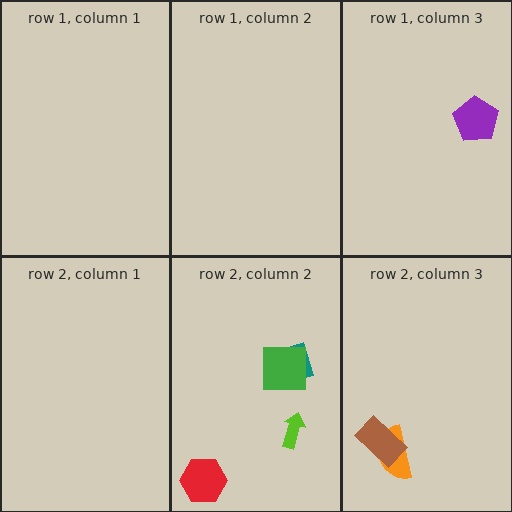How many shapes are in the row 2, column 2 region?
4.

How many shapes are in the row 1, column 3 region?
1.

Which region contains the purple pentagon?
The row 1, column 3 region.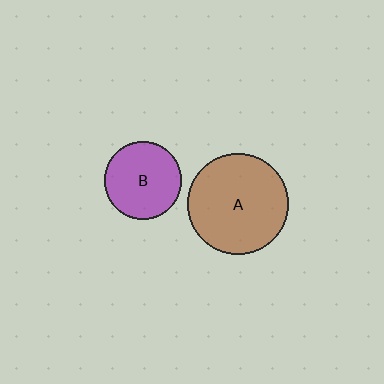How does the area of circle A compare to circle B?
Approximately 1.7 times.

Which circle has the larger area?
Circle A (brown).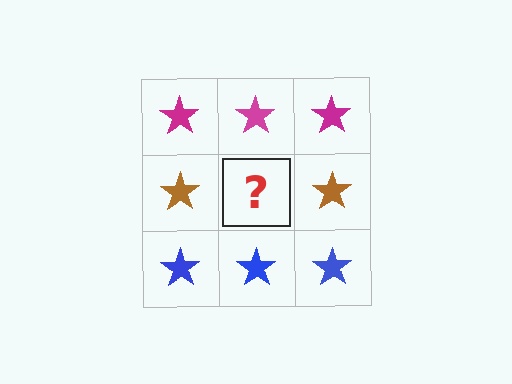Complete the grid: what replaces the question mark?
The question mark should be replaced with a brown star.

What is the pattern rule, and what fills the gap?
The rule is that each row has a consistent color. The gap should be filled with a brown star.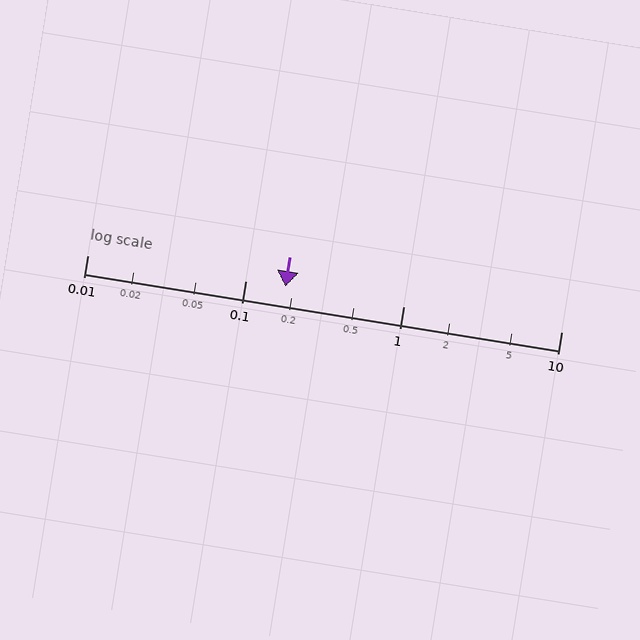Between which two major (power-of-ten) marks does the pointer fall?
The pointer is between 0.1 and 1.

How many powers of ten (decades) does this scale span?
The scale spans 3 decades, from 0.01 to 10.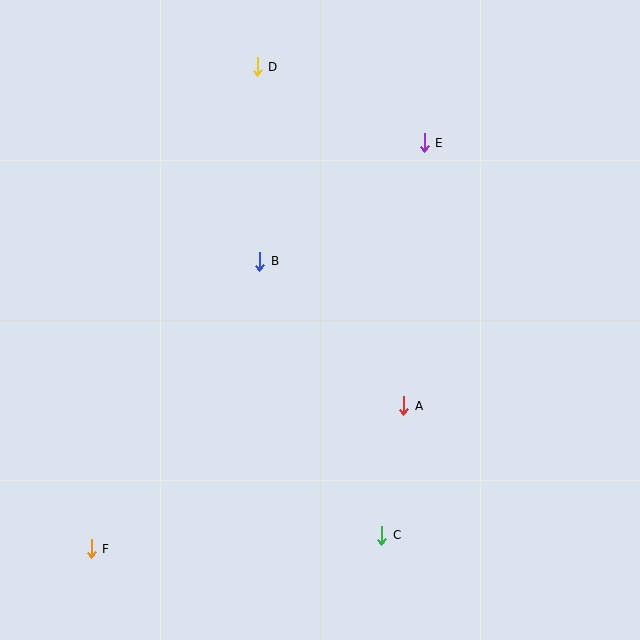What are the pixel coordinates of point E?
Point E is at (424, 143).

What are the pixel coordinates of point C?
Point C is at (382, 535).